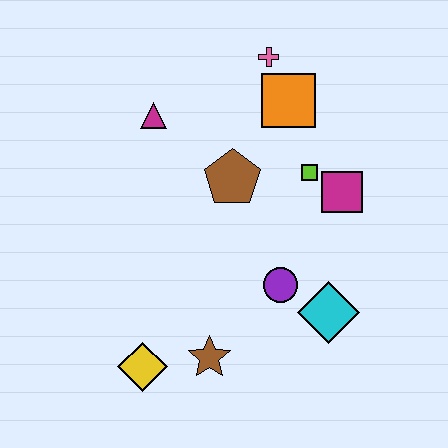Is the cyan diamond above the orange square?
No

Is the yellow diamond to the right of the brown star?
No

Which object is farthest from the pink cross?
The yellow diamond is farthest from the pink cross.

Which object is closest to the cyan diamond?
The purple circle is closest to the cyan diamond.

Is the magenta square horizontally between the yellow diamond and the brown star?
No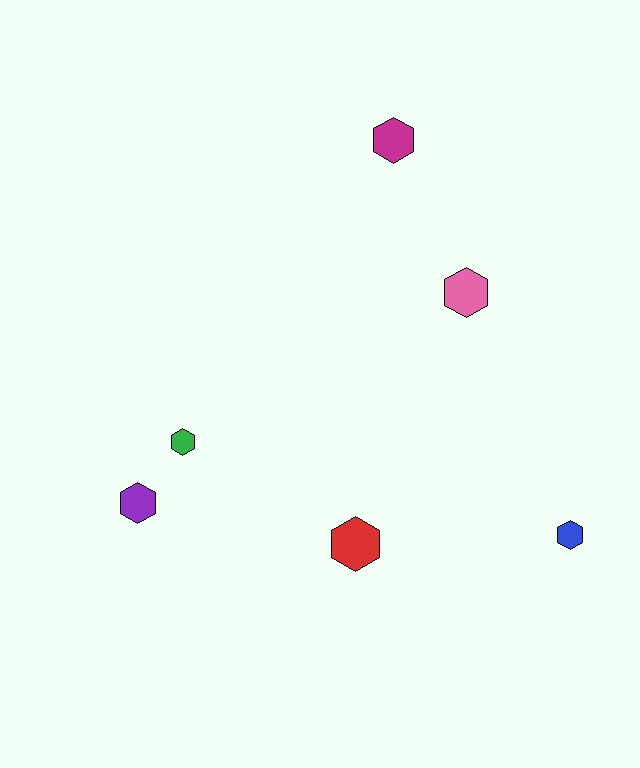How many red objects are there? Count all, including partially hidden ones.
There is 1 red object.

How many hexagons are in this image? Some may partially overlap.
There are 6 hexagons.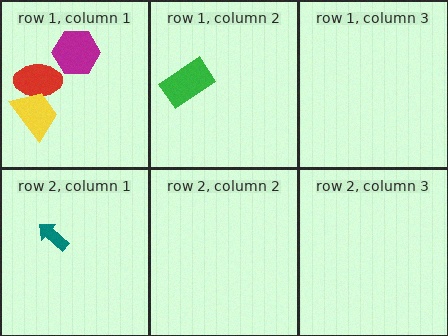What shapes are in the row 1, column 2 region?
The green rectangle.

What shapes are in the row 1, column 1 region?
The magenta hexagon, the red ellipse, the yellow trapezoid.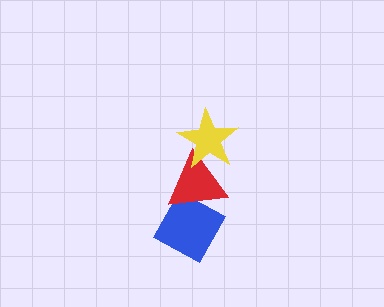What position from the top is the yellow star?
The yellow star is 1st from the top.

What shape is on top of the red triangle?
The yellow star is on top of the red triangle.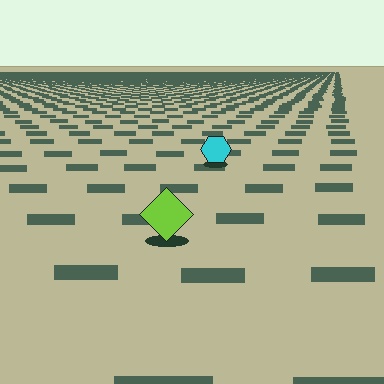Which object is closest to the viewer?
The lime diamond is closest. The texture marks near it are larger and more spread out.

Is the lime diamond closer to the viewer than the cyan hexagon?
Yes. The lime diamond is closer — you can tell from the texture gradient: the ground texture is coarser near it.